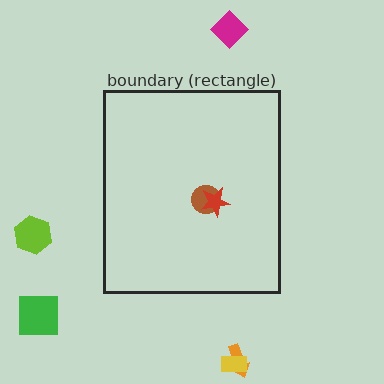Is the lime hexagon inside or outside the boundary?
Outside.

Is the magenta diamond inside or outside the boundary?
Outside.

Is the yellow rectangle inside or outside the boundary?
Outside.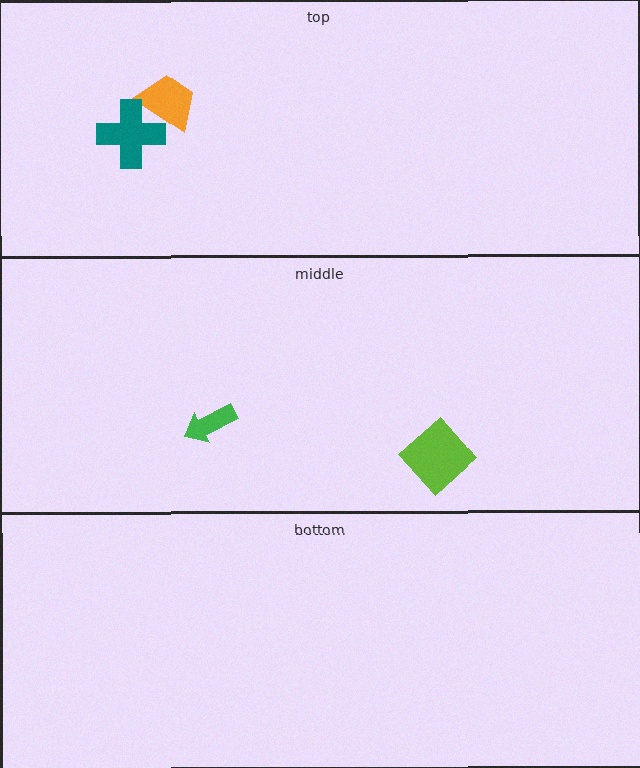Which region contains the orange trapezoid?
The top region.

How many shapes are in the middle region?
2.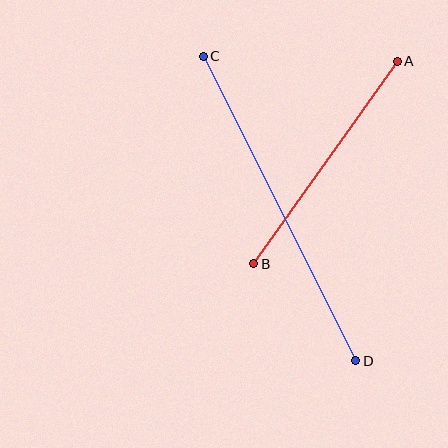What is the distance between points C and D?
The distance is approximately 341 pixels.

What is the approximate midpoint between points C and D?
The midpoint is at approximately (280, 208) pixels.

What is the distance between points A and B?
The distance is approximately 248 pixels.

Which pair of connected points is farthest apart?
Points C and D are farthest apart.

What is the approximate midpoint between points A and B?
The midpoint is at approximately (326, 163) pixels.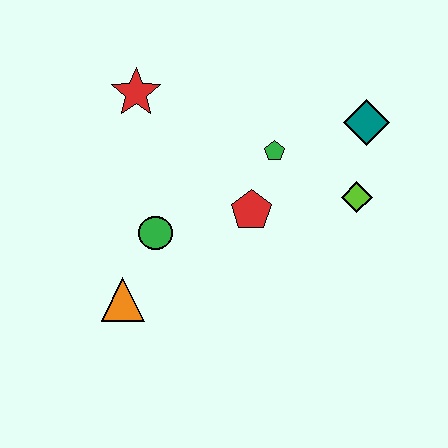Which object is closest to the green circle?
The orange triangle is closest to the green circle.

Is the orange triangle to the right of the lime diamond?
No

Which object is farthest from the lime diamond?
The orange triangle is farthest from the lime diamond.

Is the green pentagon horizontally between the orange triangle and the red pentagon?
No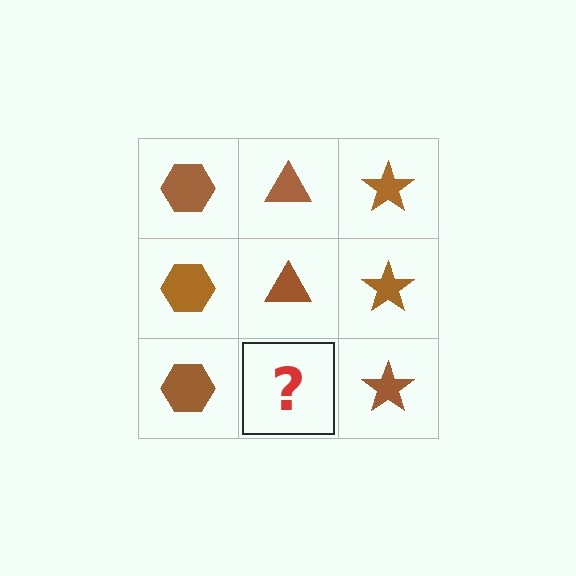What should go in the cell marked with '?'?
The missing cell should contain a brown triangle.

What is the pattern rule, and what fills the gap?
The rule is that each column has a consistent shape. The gap should be filled with a brown triangle.